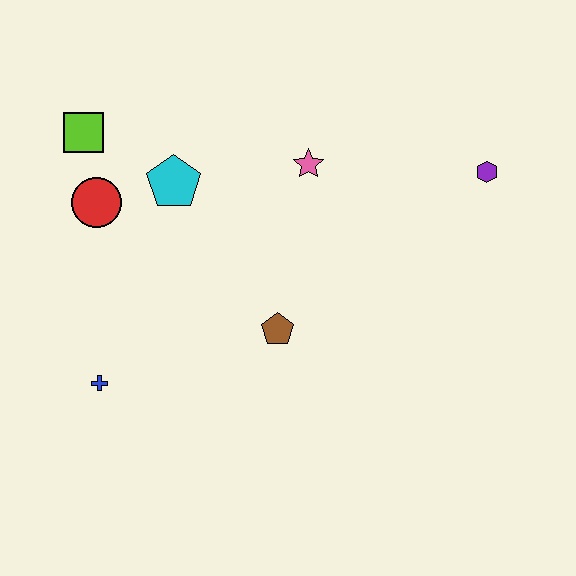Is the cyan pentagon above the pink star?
No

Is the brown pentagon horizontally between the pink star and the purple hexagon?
No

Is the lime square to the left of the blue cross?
Yes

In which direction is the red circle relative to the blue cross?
The red circle is above the blue cross.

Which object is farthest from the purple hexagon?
The blue cross is farthest from the purple hexagon.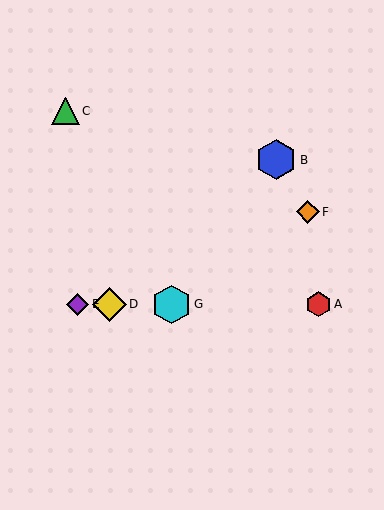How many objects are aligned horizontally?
4 objects (A, D, E, G) are aligned horizontally.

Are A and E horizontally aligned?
Yes, both are at y≈304.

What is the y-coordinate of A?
Object A is at y≈304.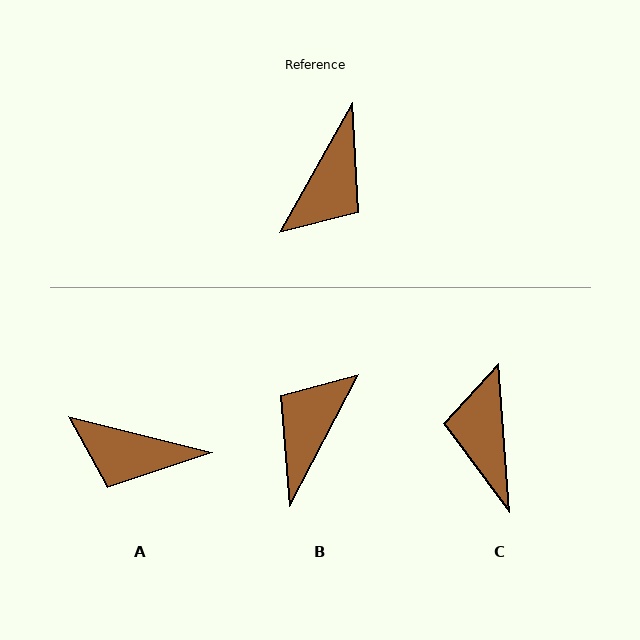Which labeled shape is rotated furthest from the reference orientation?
B, about 178 degrees away.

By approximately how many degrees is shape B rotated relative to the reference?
Approximately 178 degrees clockwise.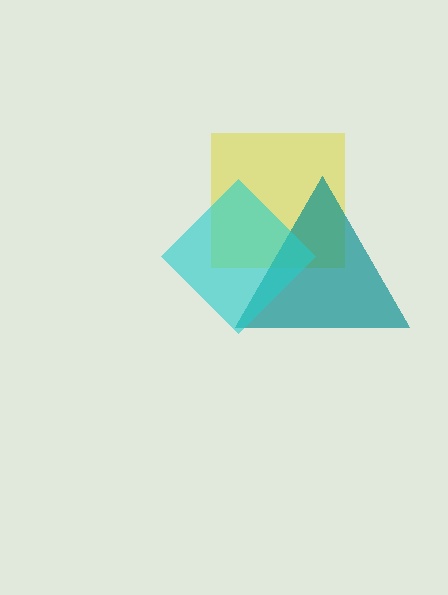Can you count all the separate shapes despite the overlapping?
Yes, there are 3 separate shapes.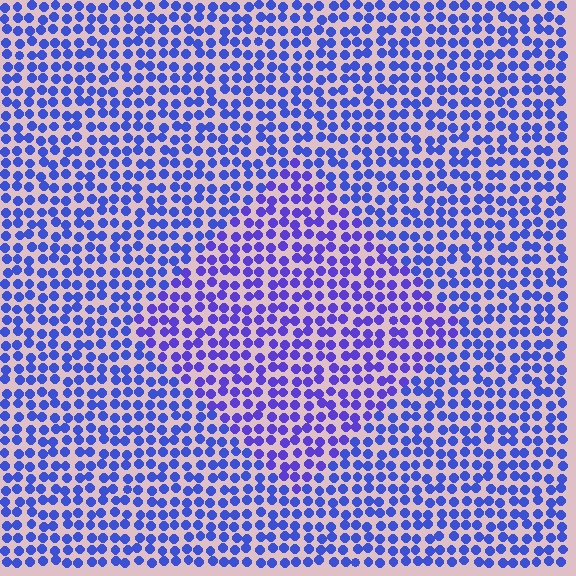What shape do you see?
I see a diamond.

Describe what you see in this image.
The image is filled with small blue elements in a uniform arrangement. A diamond-shaped region is visible where the elements are tinted to a slightly different hue, forming a subtle color boundary.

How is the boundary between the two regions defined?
The boundary is defined purely by a slight shift in hue (about 20 degrees). Spacing, size, and orientation are identical on both sides.